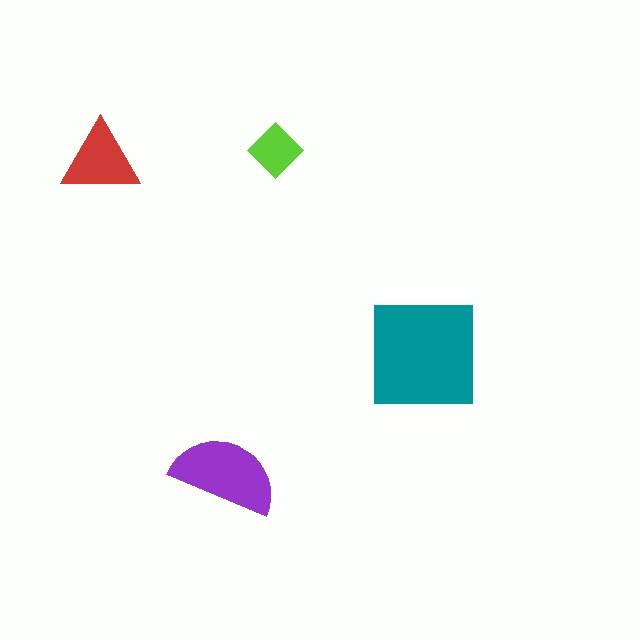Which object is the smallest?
The lime diamond.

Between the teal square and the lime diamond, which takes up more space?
The teal square.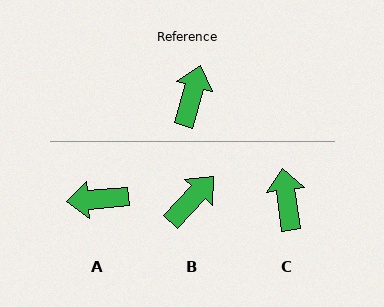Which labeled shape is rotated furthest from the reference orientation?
A, about 111 degrees away.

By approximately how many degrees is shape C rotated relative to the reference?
Approximately 24 degrees counter-clockwise.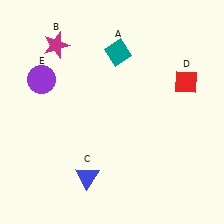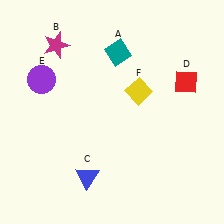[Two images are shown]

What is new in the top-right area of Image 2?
A yellow diamond (F) was added in the top-right area of Image 2.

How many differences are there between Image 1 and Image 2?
There is 1 difference between the two images.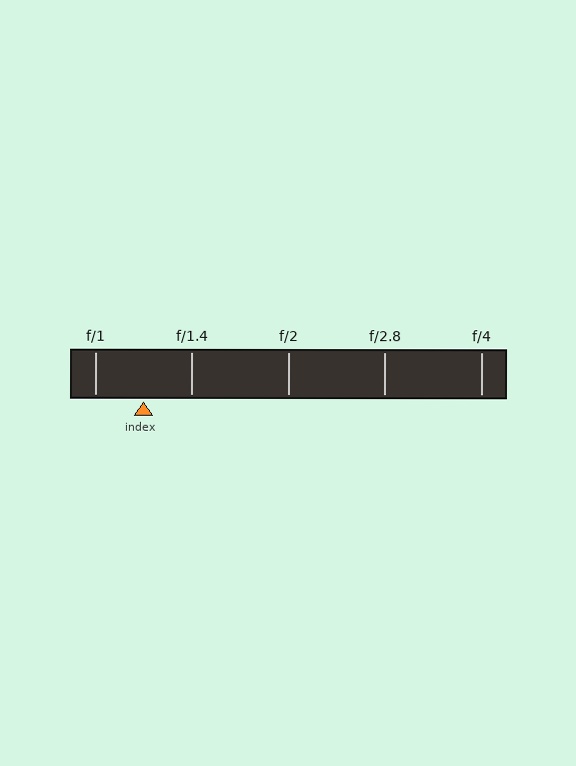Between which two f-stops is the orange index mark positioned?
The index mark is between f/1 and f/1.4.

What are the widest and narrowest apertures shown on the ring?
The widest aperture shown is f/1 and the narrowest is f/4.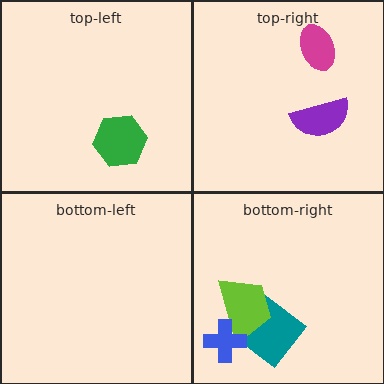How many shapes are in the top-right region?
2.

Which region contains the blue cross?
The bottom-right region.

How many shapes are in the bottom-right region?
3.